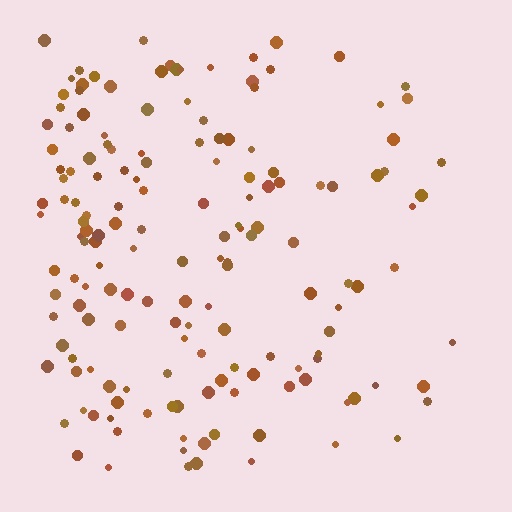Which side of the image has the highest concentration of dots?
The left.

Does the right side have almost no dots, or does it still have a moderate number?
Still a moderate number, just noticeably fewer than the left.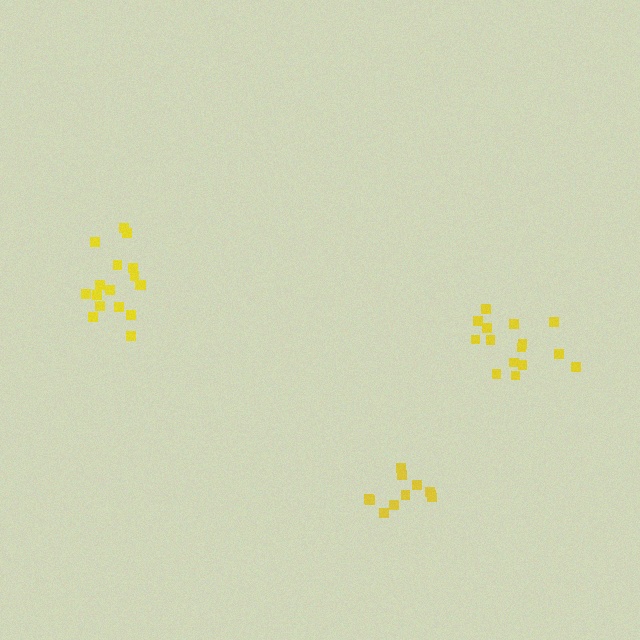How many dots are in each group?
Group 1: 17 dots, Group 2: 15 dots, Group 3: 11 dots (43 total).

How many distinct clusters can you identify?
There are 3 distinct clusters.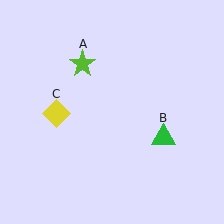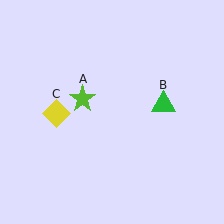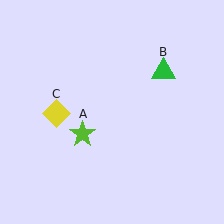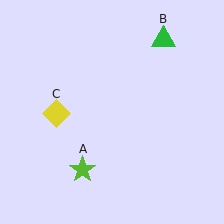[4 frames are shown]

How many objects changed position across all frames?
2 objects changed position: lime star (object A), green triangle (object B).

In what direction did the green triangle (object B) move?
The green triangle (object B) moved up.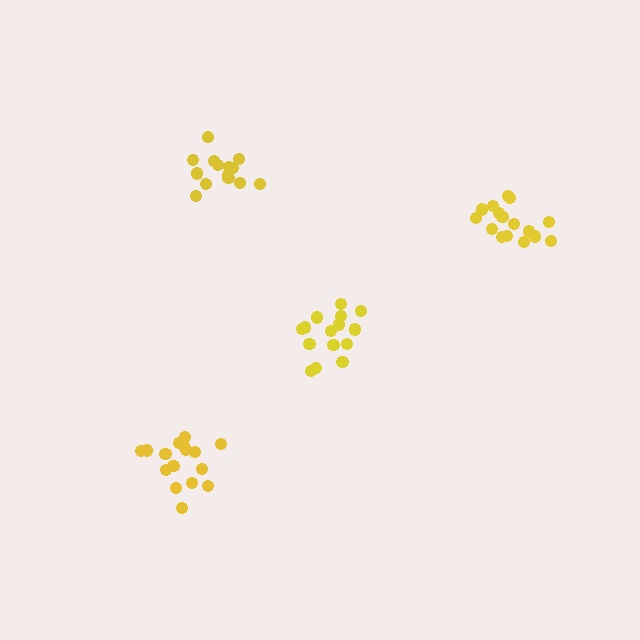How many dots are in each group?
Group 1: 16 dots, Group 2: 16 dots, Group 3: 15 dots, Group 4: 15 dots (62 total).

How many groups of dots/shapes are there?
There are 4 groups.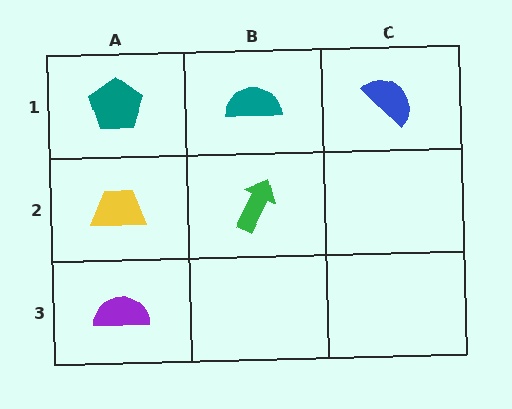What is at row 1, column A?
A teal pentagon.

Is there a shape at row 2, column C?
No, that cell is empty.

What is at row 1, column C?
A blue semicircle.